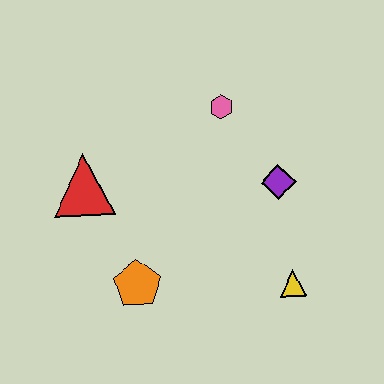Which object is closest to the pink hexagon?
The purple diamond is closest to the pink hexagon.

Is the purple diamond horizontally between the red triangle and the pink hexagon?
No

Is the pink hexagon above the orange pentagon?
Yes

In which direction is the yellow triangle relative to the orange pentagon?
The yellow triangle is to the right of the orange pentagon.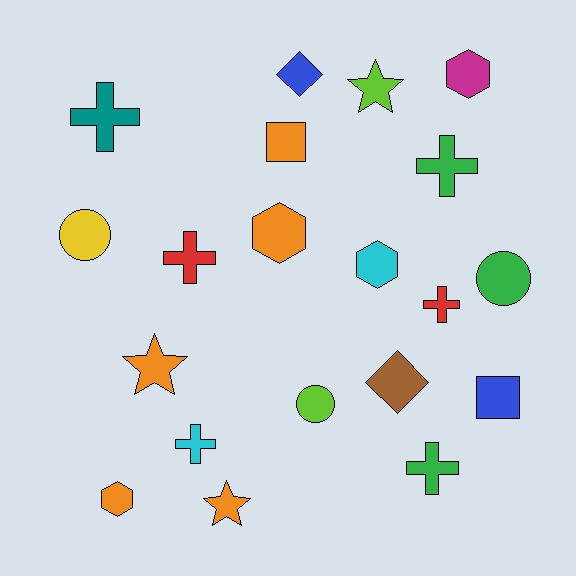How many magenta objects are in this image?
There is 1 magenta object.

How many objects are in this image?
There are 20 objects.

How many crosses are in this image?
There are 6 crosses.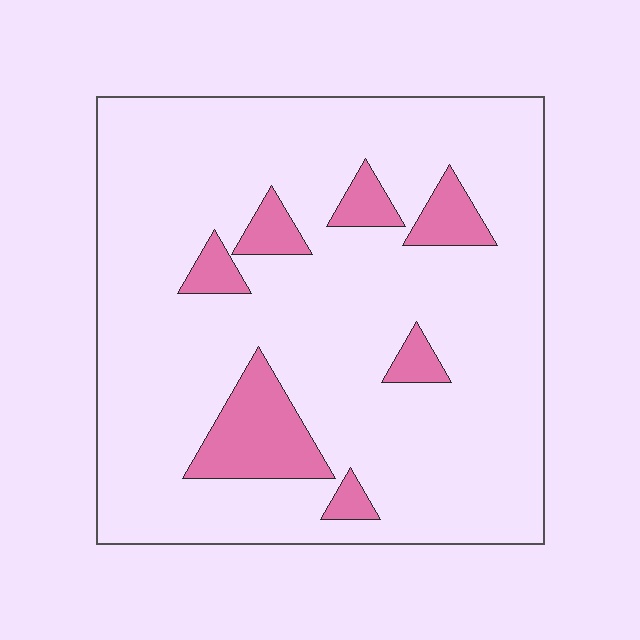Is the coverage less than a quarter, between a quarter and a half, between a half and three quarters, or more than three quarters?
Less than a quarter.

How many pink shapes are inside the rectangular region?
7.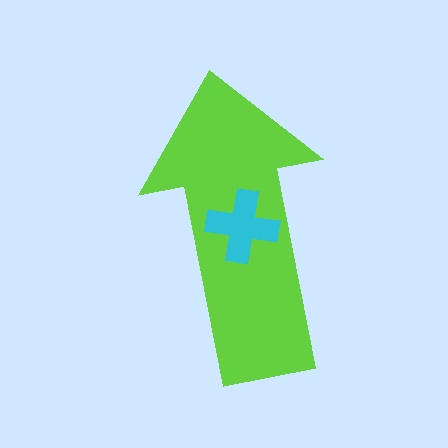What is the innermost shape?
The cyan cross.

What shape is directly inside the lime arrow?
The cyan cross.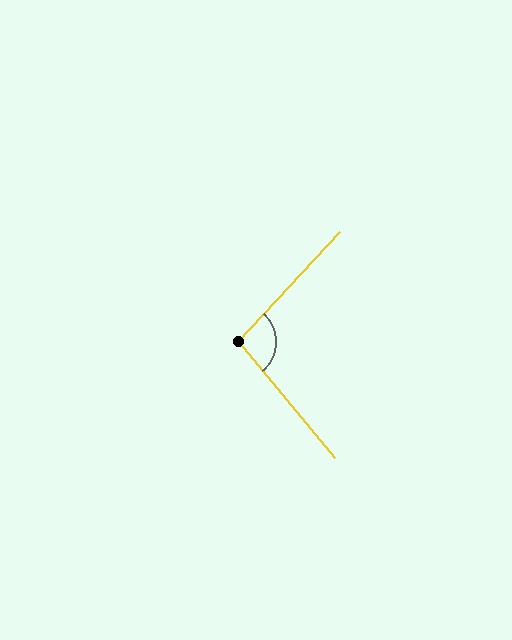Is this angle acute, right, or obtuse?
It is obtuse.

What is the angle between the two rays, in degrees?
Approximately 98 degrees.